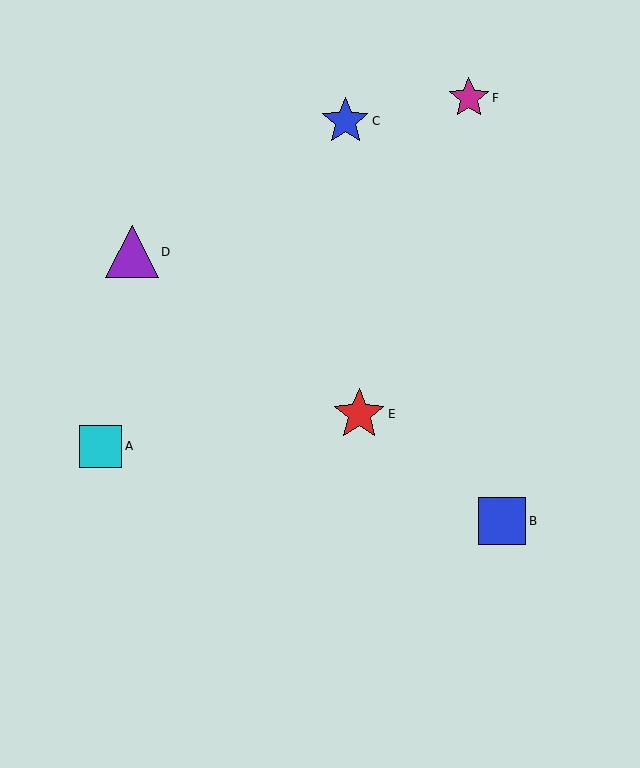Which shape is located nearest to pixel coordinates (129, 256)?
The purple triangle (labeled D) at (132, 252) is nearest to that location.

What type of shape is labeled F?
Shape F is a magenta star.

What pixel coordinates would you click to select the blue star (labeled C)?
Click at (345, 121) to select the blue star C.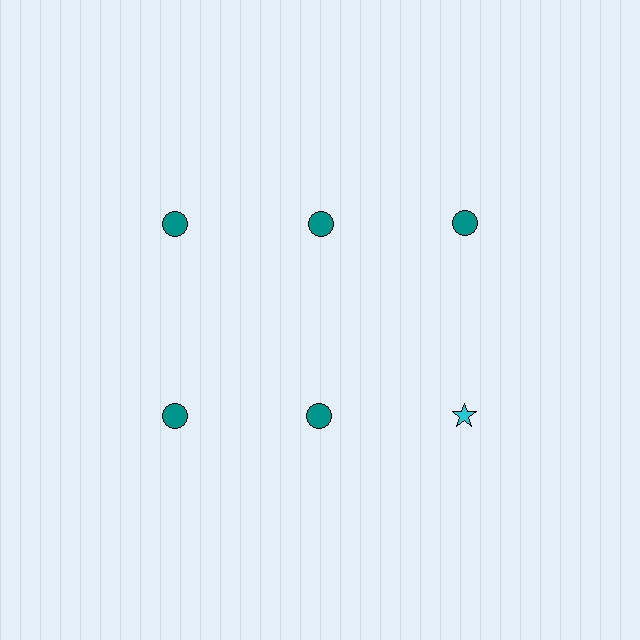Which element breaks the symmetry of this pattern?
The cyan star in the second row, center column breaks the symmetry. All other shapes are teal circles.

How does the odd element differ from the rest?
It differs in both color (cyan instead of teal) and shape (star instead of circle).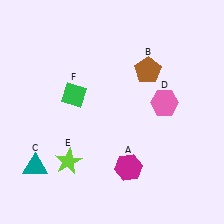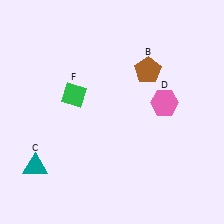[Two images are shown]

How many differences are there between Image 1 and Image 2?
There are 2 differences between the two images.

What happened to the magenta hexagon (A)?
The magenta hexagon (A) was removed in Image 2. It was in the bottom-right area of Image 1.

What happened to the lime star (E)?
The lime star (E) was removed in Image 2. It was in the bottom-left area of Image 1.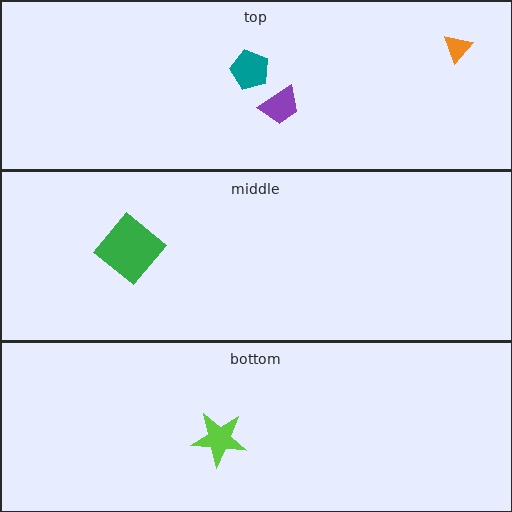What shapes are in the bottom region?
The lime star.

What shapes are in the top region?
The orange triangle, the teal pentagon, the purple trapezoid.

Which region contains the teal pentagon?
The top region.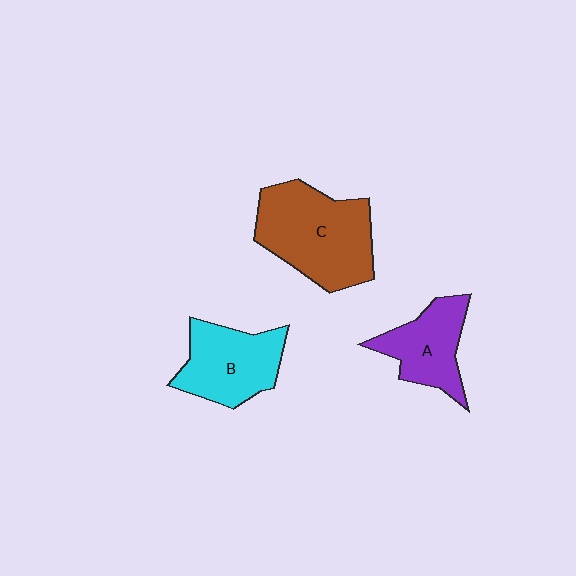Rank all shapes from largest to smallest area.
From largest to smallest: C (brown), B (cyan), A (purple).